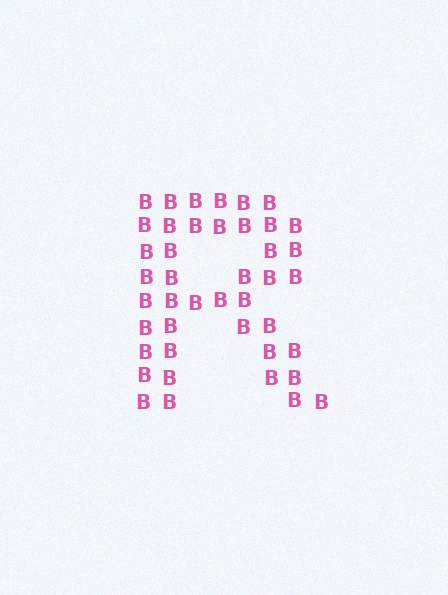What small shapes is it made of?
It is made of small letter B's.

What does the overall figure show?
The overall figure shows the letter R.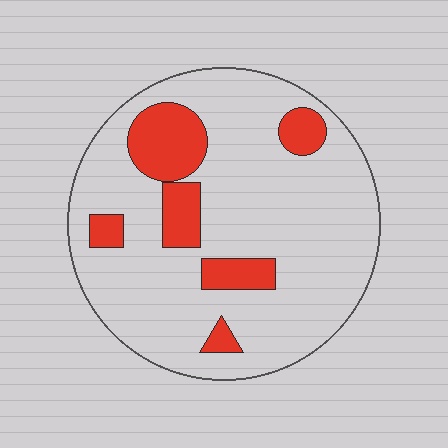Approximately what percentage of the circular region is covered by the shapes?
Approximately 20%.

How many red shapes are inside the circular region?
6.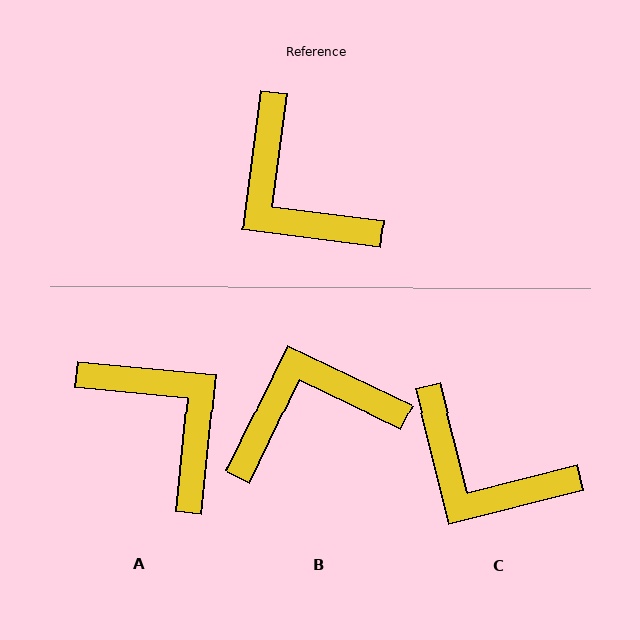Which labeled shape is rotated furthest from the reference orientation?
A, about 178 degrees away.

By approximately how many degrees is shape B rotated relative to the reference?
Approximately 108 degrees clockwise.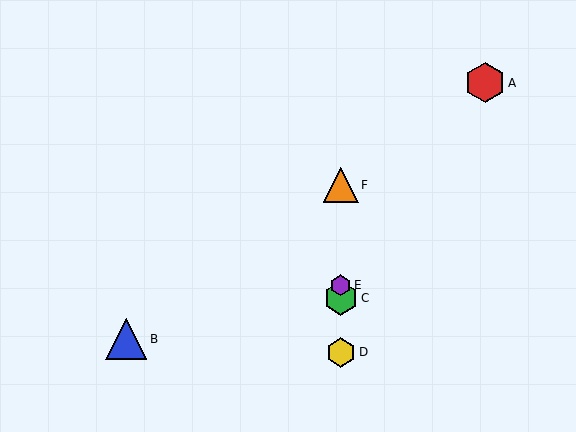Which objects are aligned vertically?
Objects C, D, E, F are aligned vertically.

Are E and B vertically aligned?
No, E is at x≈341 and B is at x≈126.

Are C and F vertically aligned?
Yes, both are at x≈341.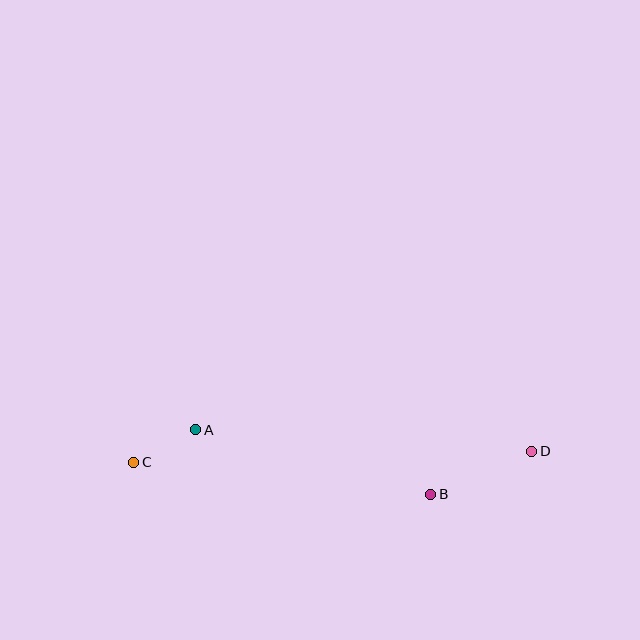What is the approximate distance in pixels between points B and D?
The distance between B and D is approximately 110 pixels.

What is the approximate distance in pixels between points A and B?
The distance between A and B is approximately 244 pixels.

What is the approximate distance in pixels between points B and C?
The distance between B and C is approximately 299 pixels.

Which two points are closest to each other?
Points A and C are closest to each other.